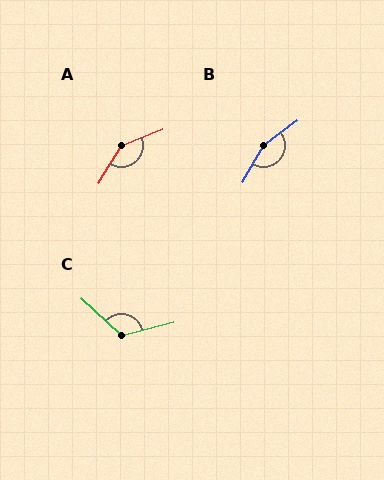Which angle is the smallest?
C, at approximately 122 degrees.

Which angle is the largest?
B, at approximately 156 degrees.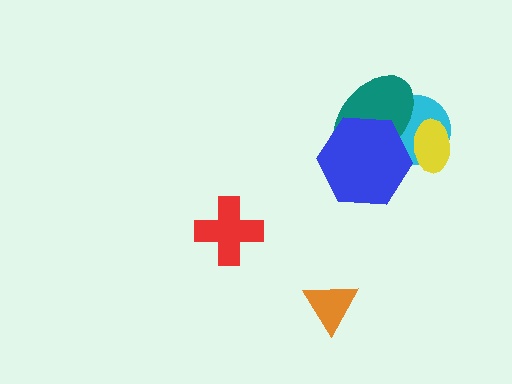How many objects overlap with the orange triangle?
0 objects overlap with the orange triangle.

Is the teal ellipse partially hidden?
Yes, it is partially covered by another shape.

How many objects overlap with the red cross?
0 objects overlap with the red cross.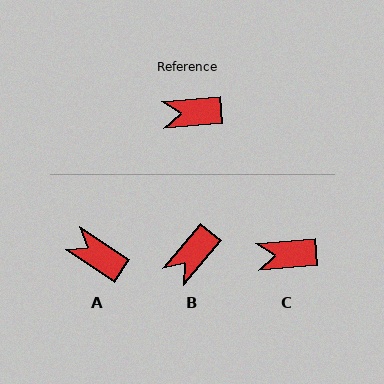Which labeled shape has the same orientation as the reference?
C.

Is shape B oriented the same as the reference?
No, it is off by about 45 degrees.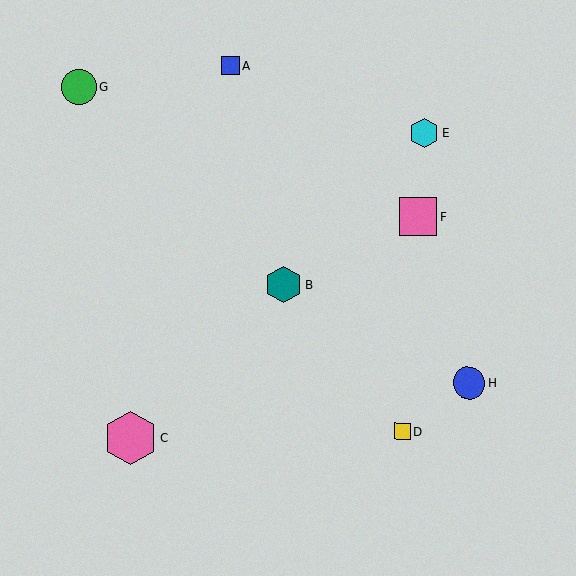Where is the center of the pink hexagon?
The center of the pink hexagon is at (130, 438).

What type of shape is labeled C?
Shape C is a pink hexagon.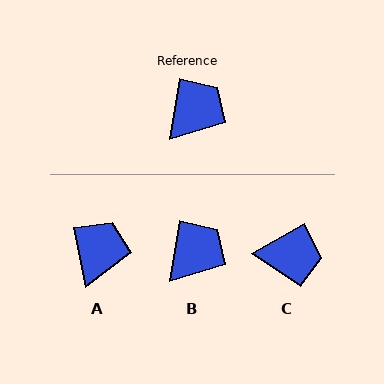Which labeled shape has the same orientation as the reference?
B.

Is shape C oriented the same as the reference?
No, it is off by about 51 degrees.